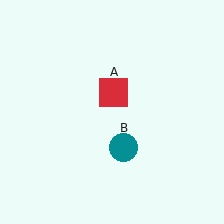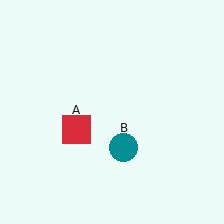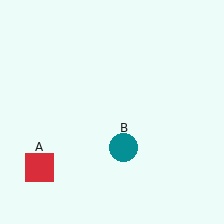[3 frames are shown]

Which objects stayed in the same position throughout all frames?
Teal circle (object B) remained stationary.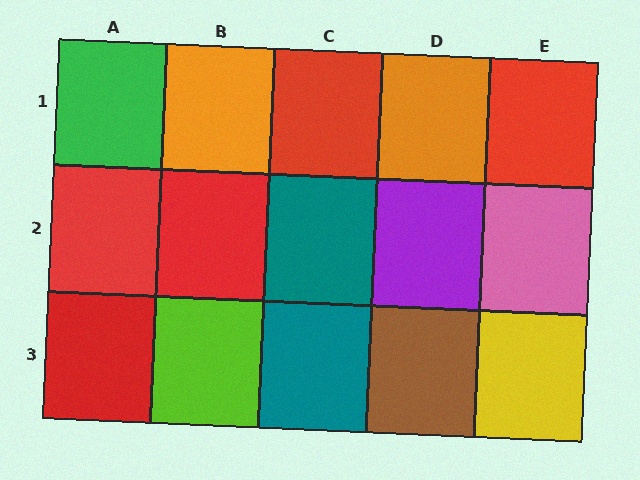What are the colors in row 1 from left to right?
Green, orange, red, orange, red.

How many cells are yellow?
1 cell is yellow.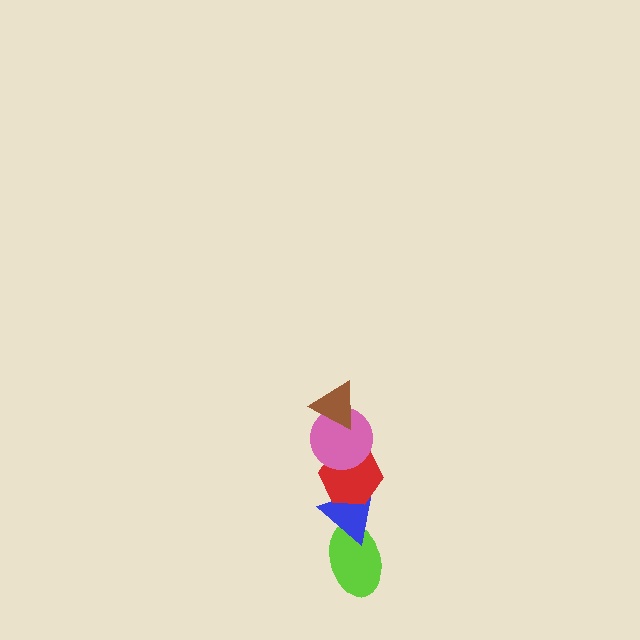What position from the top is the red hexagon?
The red hexagon is 3rd from the top.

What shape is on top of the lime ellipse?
The blue triangle is on top of the lime ellipse.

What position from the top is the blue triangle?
The blue triangle is 4th from the top.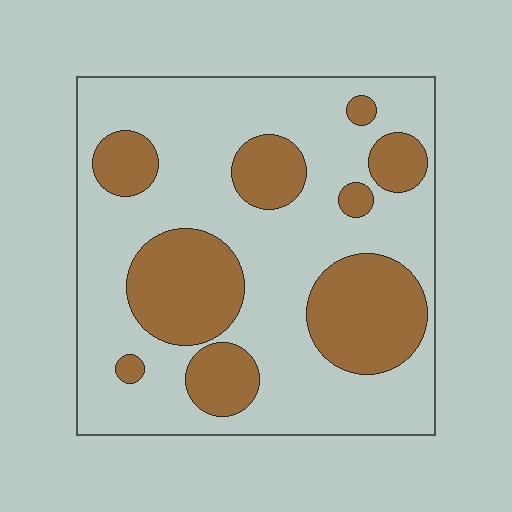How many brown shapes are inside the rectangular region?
9.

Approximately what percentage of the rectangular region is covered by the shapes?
Approximately 30%.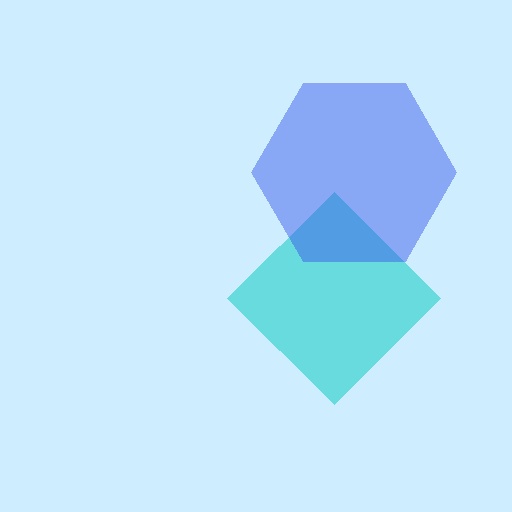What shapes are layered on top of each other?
The layered shapes are: a cyan diamond, a blue hexagon.